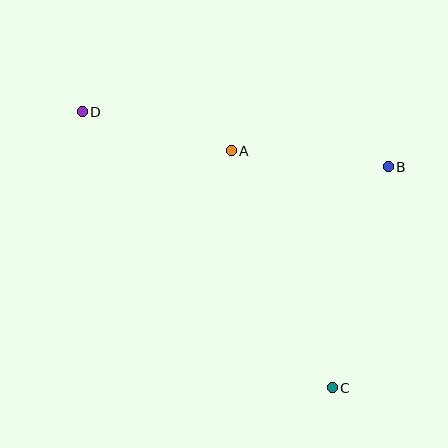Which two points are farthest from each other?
Points C and D are farthest from each other.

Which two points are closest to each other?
Points A and D are closest to each other.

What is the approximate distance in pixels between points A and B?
The distance between A and B is approximately 158 pixels.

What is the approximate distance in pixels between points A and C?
The distance between A and C is approximately 258 pixels.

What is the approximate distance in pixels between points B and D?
The distance between B and D is approximately 311 pixels.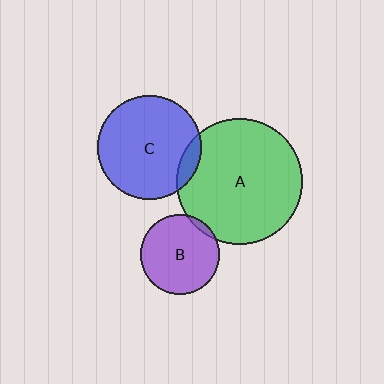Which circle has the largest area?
Circle A (green).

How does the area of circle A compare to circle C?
Approximately 1.5 times.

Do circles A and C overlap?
Yes.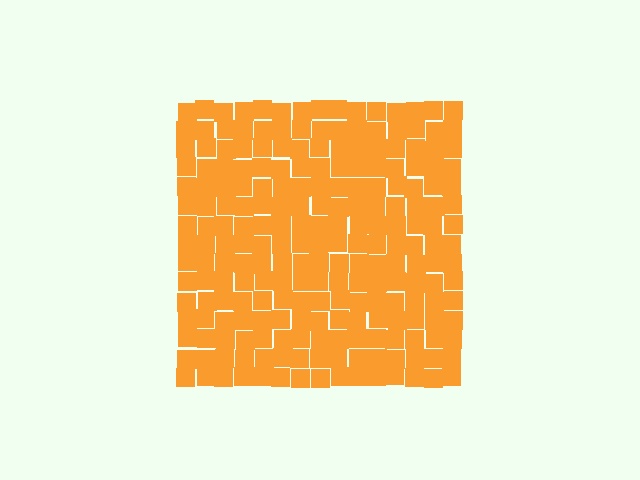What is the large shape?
The large shape is a square.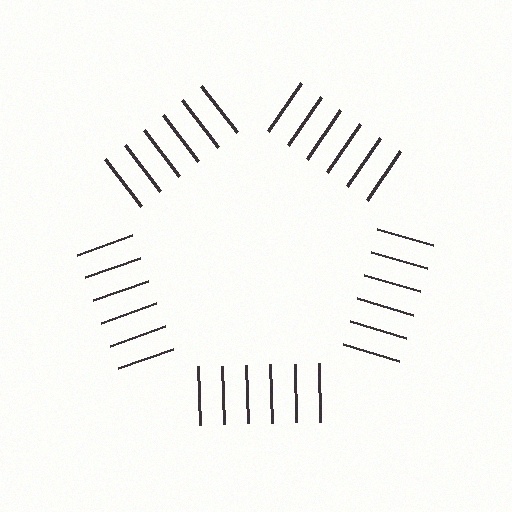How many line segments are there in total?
30 — 6 along each of the 5 edges.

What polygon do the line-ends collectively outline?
An illusory pentagon — the line segments terminate on its edges but no continuous stroke is drawn.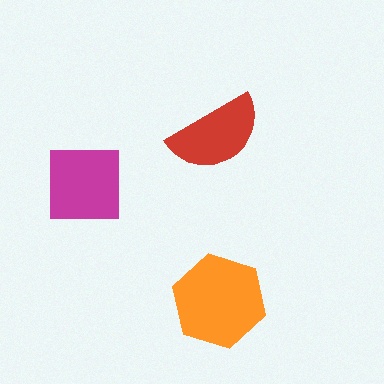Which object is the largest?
The orange hexagon.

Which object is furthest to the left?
The magenta square is leftmost.